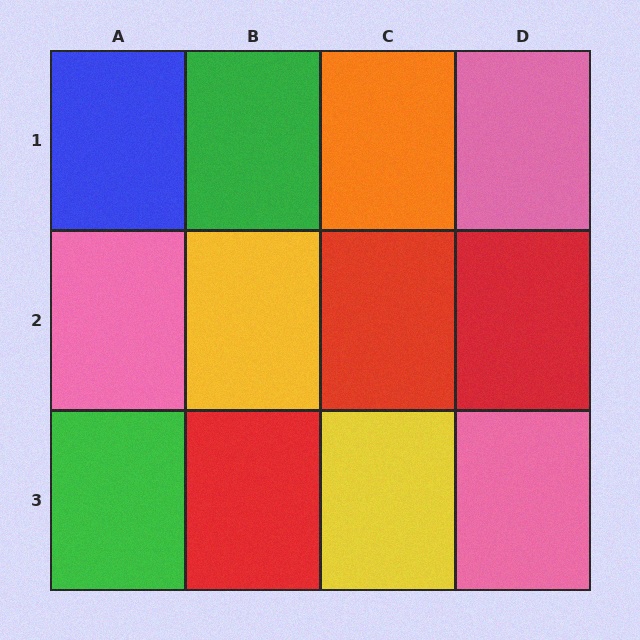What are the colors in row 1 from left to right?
Blue, green, orange, pink.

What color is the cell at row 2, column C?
Red.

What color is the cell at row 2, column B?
Yellow.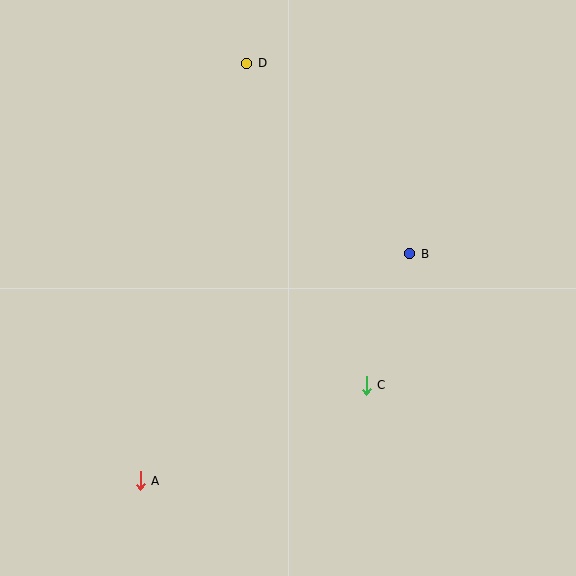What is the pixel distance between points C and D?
The distance between C and D is 343 pixels.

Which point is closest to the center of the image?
Point C at (366, 385) is closest to the center.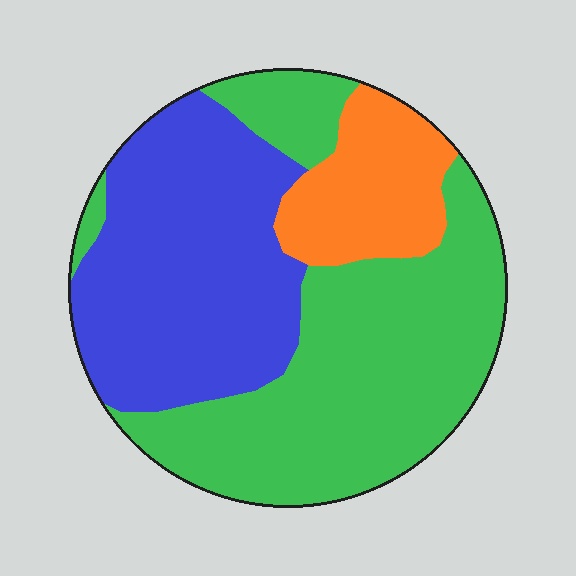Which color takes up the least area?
Orange, at roughly 15%.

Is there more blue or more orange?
Blue.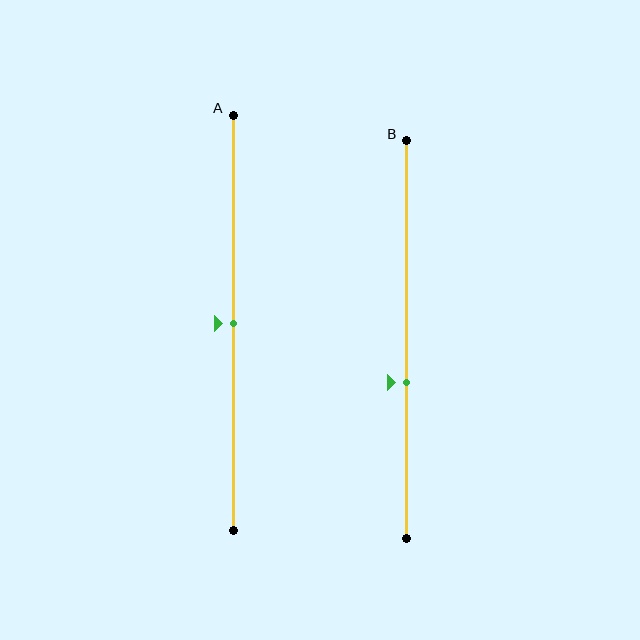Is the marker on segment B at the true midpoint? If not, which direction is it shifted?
No, the marker on segment B is shifted downward by about 11% of the segment length.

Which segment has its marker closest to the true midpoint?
Segment A has its marker closest to the true midpoint.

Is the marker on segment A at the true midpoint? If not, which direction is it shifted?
Yes, the marker on segment A is at the true midpoint.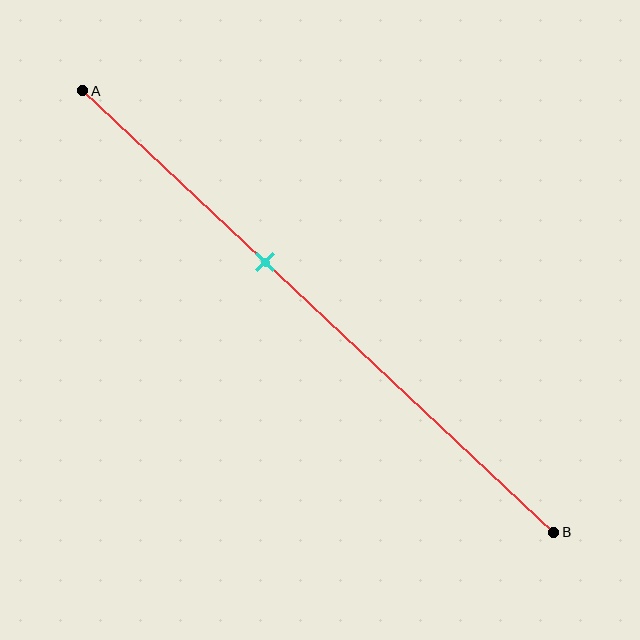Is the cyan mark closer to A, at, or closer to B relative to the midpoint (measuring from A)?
The cyan mark is closer to point A than the midpoint of segment AB.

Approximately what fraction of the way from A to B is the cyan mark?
The cyan mark is approximately 40% of the way from A to B.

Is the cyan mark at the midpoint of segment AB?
No, the mark is at about 40% from A, not at the 50% midpoint.